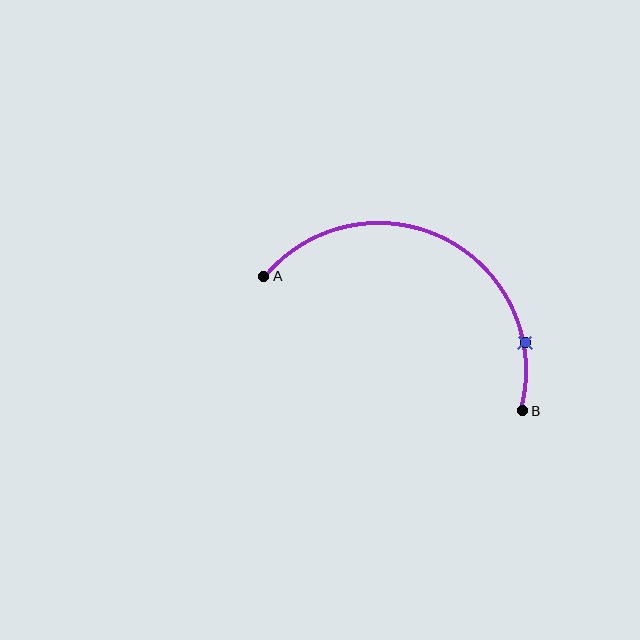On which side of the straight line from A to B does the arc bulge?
The arc bulges above the straight line connecting A and B.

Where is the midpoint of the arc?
The arc midpoint is the point on the curve farthest from the straight line joining A and B. It sits above that line.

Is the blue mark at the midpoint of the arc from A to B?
No. The blue mark lies on the arc but is closer to endpoint B. The arc midpoint would be at the point on the curve equidistant along the arc from both A and B.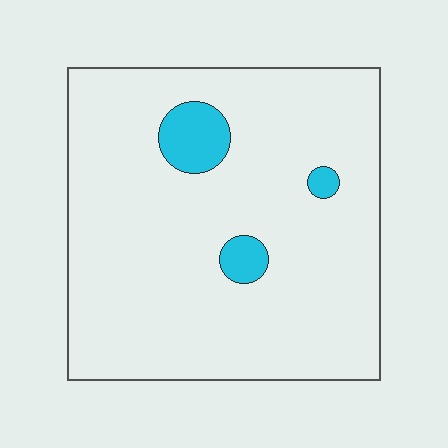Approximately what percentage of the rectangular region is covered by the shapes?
Approximately 5%.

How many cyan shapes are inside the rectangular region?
3.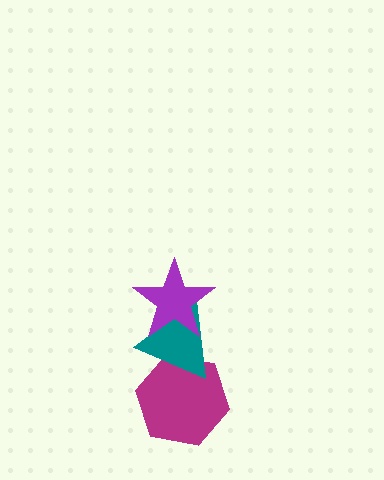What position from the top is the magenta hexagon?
The magenta hexagon is 3rd from the top.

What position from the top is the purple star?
The purple star is 1st from the top.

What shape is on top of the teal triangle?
The purple star is on top of the teal triangle.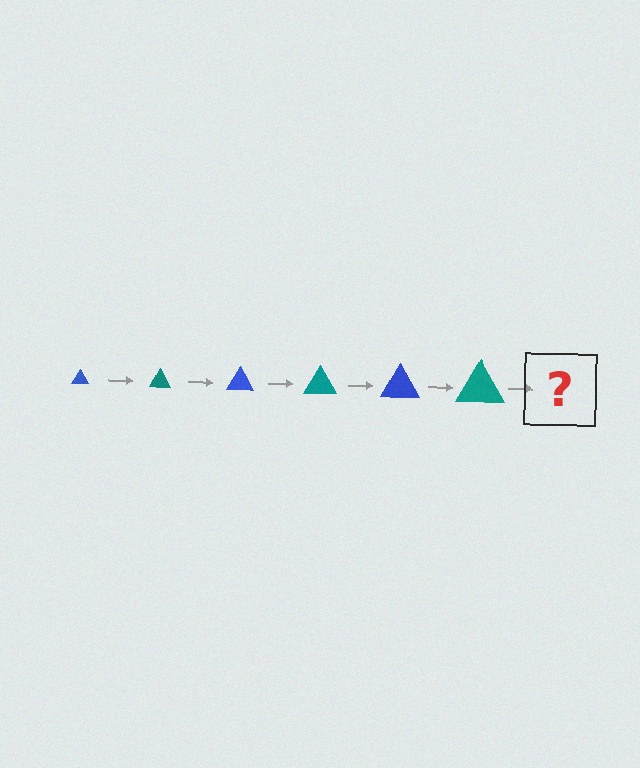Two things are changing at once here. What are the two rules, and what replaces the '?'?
The two rules are that the triangle grows larger each step and the color cycles through blue and teal. The '?' should be a blue triangle, larger than the previous one.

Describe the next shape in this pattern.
It should be a blue triangle, larger than the previous one.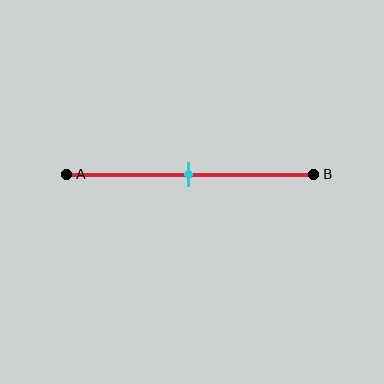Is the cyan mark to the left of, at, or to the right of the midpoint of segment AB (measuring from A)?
The cyan mark is approximately at the midpoint of segment AB.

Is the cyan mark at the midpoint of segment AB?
Yes, the mark is approximately at the midpoint.